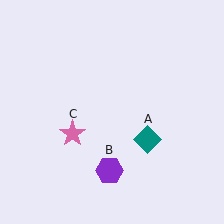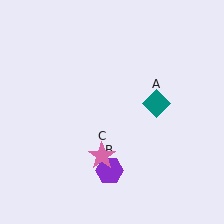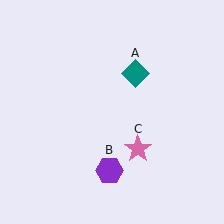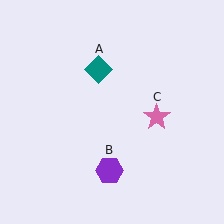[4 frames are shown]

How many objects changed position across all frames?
2 objects changed position: teal diamond (object A), pink star (object C).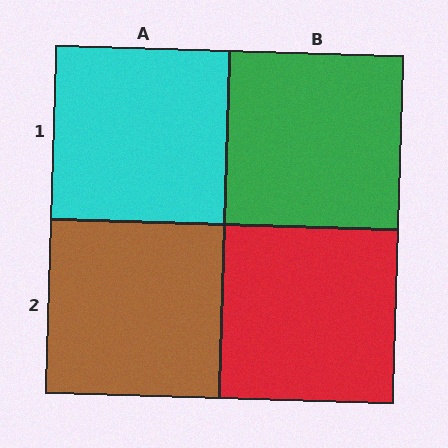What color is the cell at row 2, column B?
Red.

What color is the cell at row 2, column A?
Brown.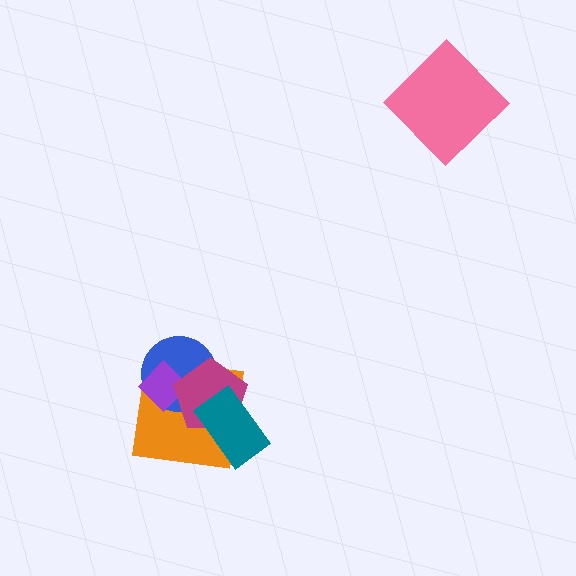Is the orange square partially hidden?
Yes, it is partially covered by another shape.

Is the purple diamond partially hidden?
Yes, it is partially covered by another shape.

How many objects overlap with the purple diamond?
3 objects overlap with the purple diamond.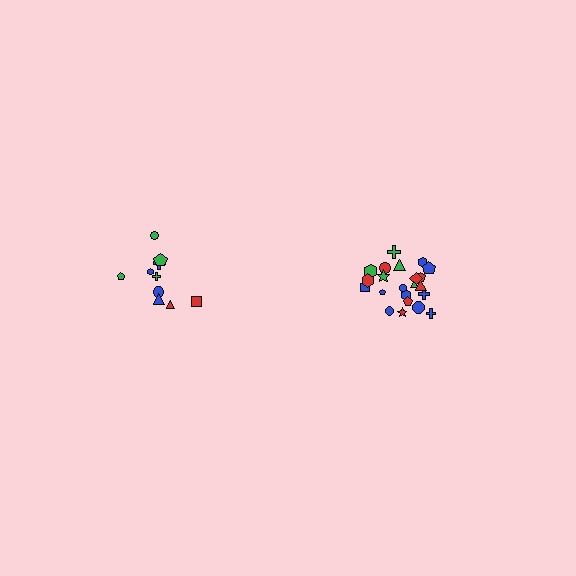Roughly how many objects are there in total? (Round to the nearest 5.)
Roughly 30 objects in total.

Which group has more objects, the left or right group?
The right group.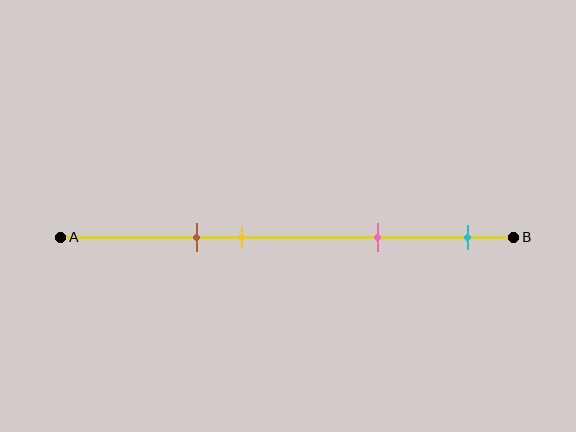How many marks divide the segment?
There are 4 marks dividing the segment.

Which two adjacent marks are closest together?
The brown and yellow marks are the closest adjacent pair.